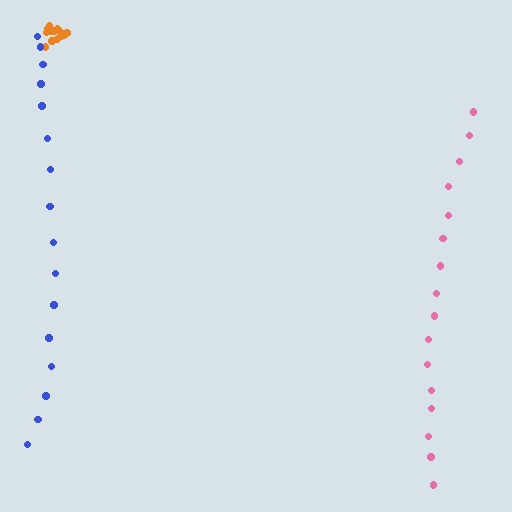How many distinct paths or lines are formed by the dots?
There are 3 distinct paths.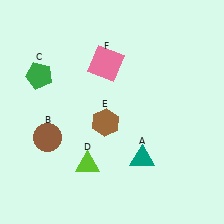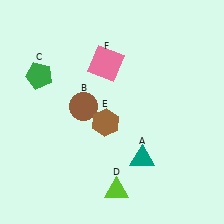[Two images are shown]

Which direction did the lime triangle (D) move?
The lime triangle (D) moved right.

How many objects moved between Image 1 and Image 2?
2 objects moved between the two images.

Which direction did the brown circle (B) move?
The brown circle (B) moved right.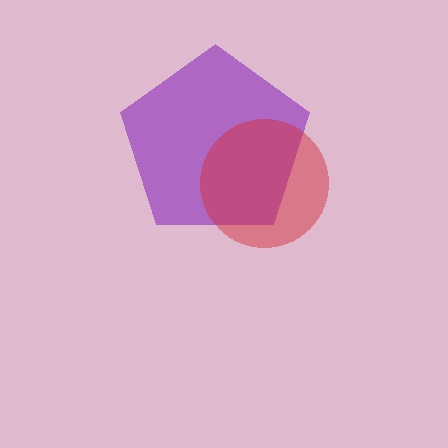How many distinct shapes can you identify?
There are 2 distinct shapes: a purple pentagon, a red circle.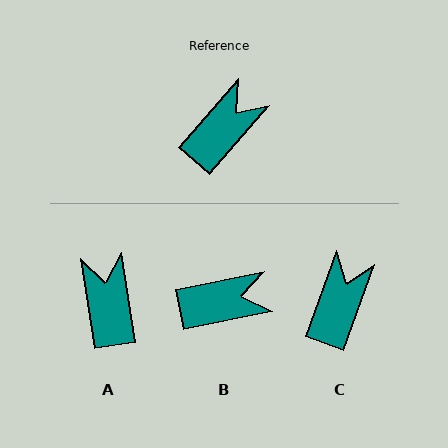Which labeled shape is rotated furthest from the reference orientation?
A, about 50 degrees away.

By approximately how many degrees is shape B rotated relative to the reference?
Approximately 37 degrees clockwise.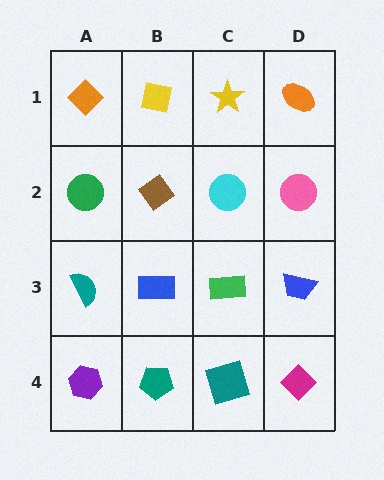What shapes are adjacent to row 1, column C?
A cyan circle (row 2, column C), a yellow square (row 1, column B), an orange ellipse (row 1, column D).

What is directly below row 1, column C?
A cyan circle.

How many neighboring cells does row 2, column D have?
3.